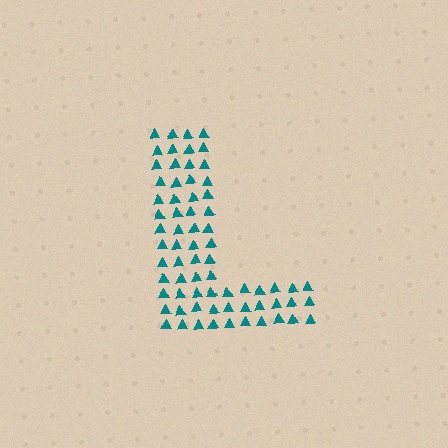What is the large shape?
The large shape is the letter L.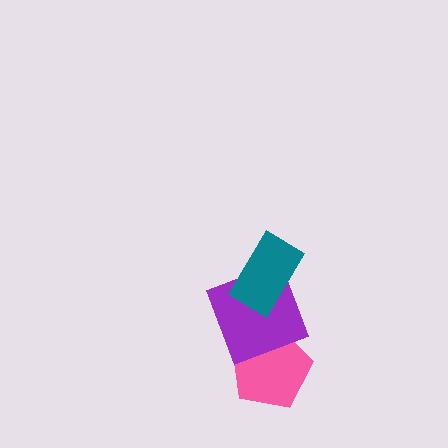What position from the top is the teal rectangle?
The teal rectangle is 1st from the top.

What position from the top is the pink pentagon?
The pink pentagon is 3rd from the top.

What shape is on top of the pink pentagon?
The purple square is on top of the pink pentagon.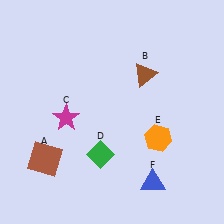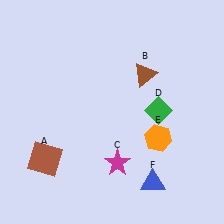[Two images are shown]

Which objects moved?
The objects that moved are: the magenta star (C), the green diamond (D).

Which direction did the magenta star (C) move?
The magenta star (C) moved right.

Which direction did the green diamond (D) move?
The green diamond (D) moved right.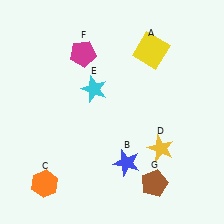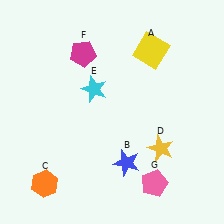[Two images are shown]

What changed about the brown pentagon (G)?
In Image 1, G is brown. In Image 2, it changed to pink.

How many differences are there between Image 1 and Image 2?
There is 1 difference between the two images.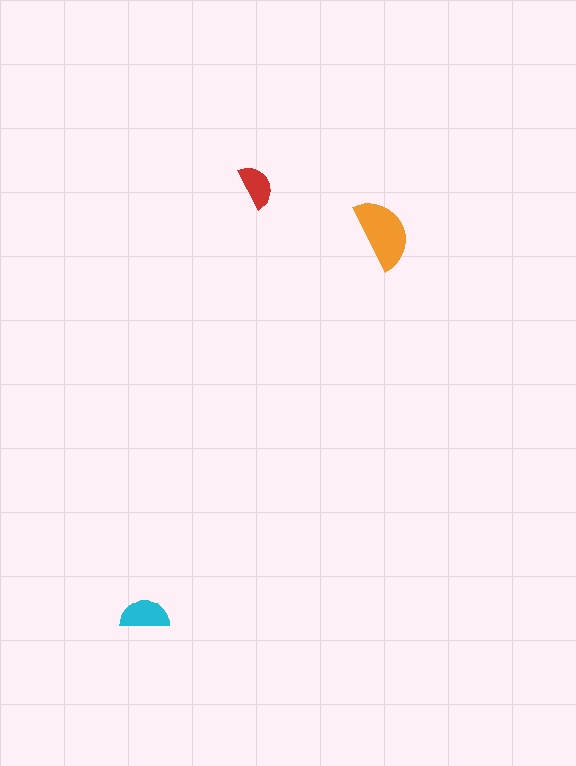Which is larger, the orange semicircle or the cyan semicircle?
The orange one.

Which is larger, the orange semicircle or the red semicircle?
The orange one.